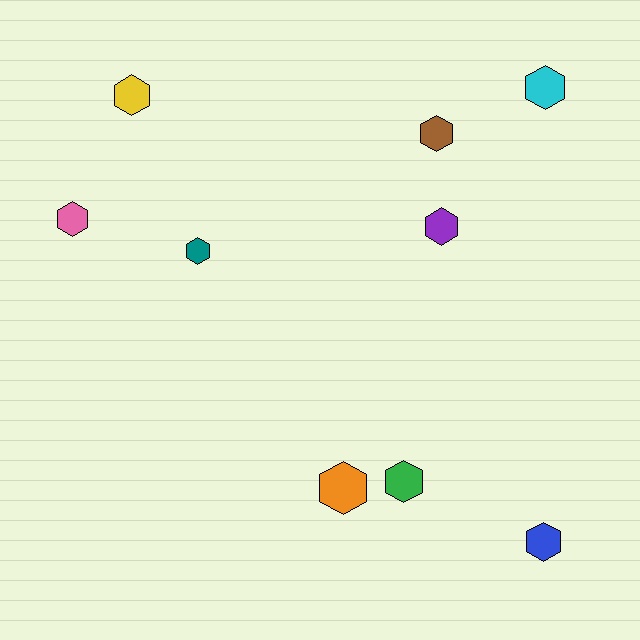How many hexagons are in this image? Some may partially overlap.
There are 9 hexagons.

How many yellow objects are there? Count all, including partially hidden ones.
There is 1 yellow object.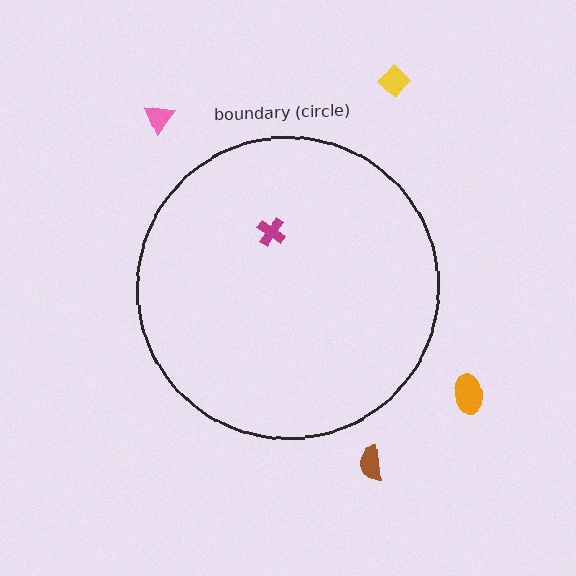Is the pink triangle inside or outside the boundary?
Outside.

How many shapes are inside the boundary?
1 inside, 4 outside.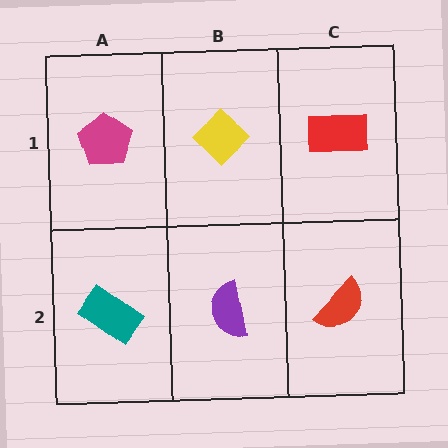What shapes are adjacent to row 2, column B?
A yellow diamond (row 1, column B), a teal rectangle (row 2, column A), a red semicircle (row 2, column C).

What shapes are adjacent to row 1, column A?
A teal rectangle (row 2, column A), a yellow diamond (row 1, column B).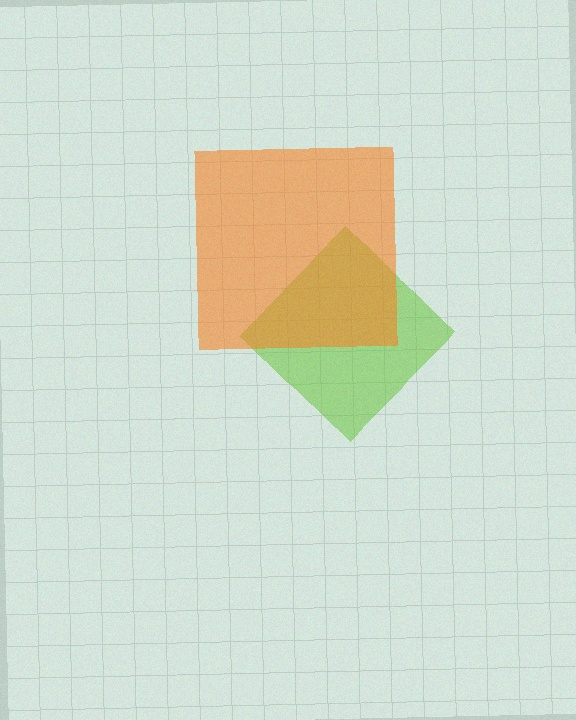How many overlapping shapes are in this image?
There are 2 overlapping shapes in the image.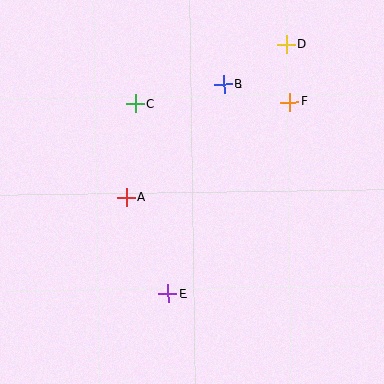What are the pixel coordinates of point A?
Point A is at (126, 197).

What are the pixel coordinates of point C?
Point C is at (135, 104).